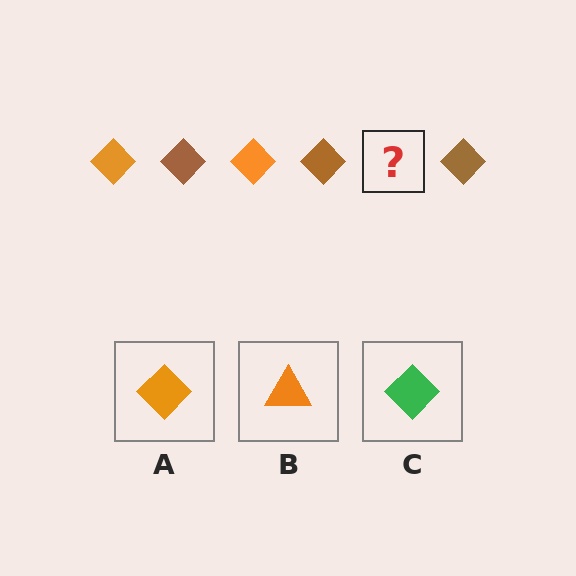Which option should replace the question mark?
Option A.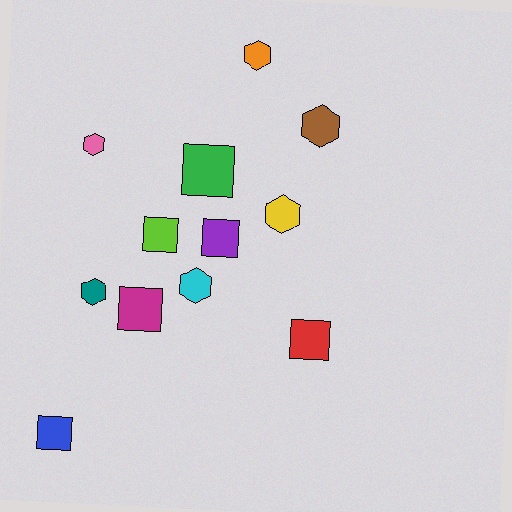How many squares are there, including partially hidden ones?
There are 6 squares.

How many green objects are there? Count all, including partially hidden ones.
There is 1 green object.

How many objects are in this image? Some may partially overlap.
There are 12 objects.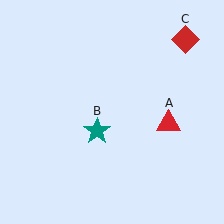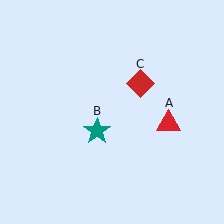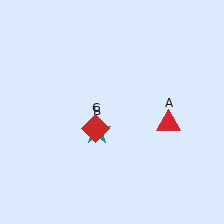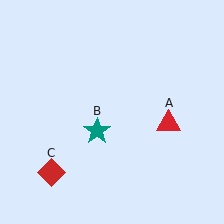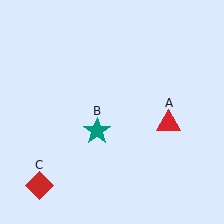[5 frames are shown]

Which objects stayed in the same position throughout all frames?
Red triangle (object A) and teal star (object B) remained stationary.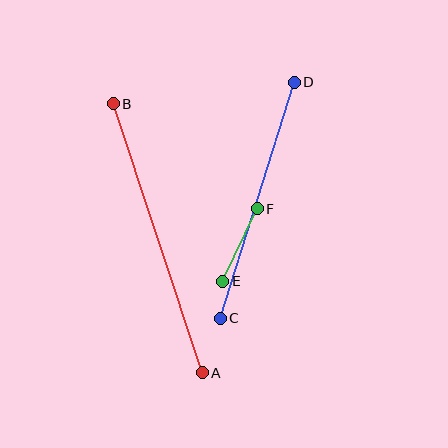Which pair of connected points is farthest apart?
Points A and B are farthest apart.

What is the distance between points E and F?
The distance is approximately 80 pixels.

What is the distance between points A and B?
The distance is approximately 283 pixels.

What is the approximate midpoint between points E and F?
The midpoint is at approximately (240, 245) pixels.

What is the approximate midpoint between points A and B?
The midpoint is at approximately (158, 238) pixels.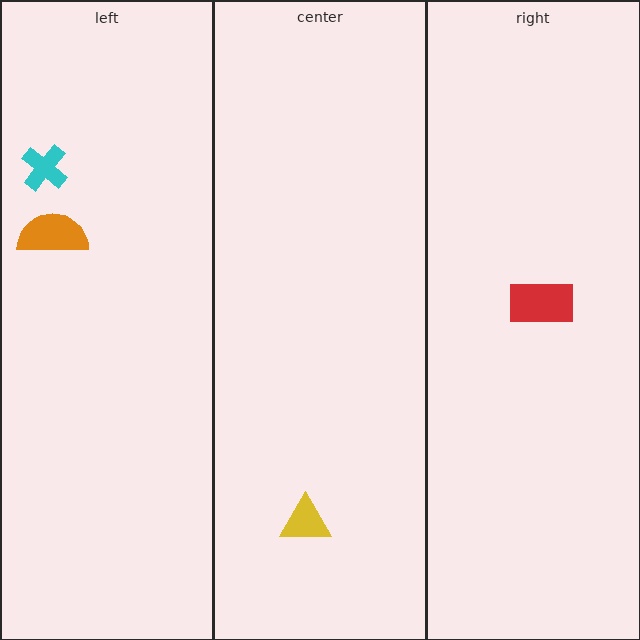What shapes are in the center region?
The yellow triangle.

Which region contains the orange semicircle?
The left region.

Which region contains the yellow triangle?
The center region.